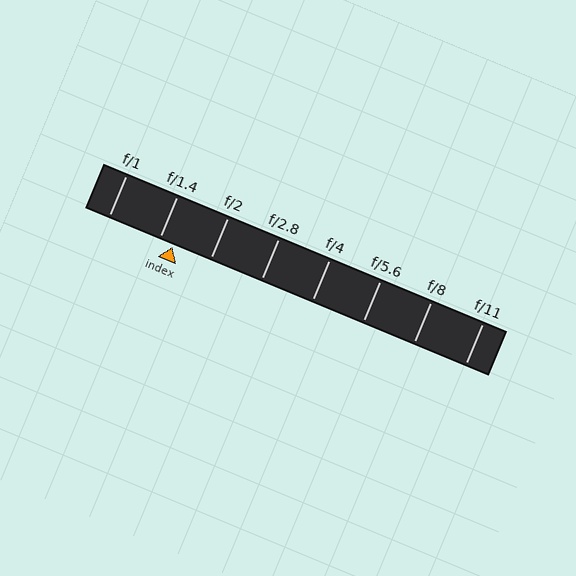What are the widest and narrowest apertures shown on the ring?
The widest aperture shown is f/1 and the narrowest is f/11.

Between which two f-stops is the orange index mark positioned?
The index mark is between f/1.4 and f/2.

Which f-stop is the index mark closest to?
The index mark is closest to f/1.4.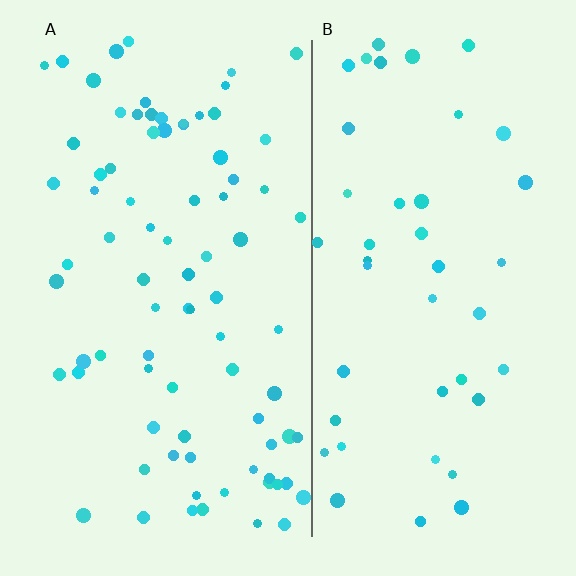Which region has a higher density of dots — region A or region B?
A (the left).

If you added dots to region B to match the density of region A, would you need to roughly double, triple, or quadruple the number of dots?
Approximately double.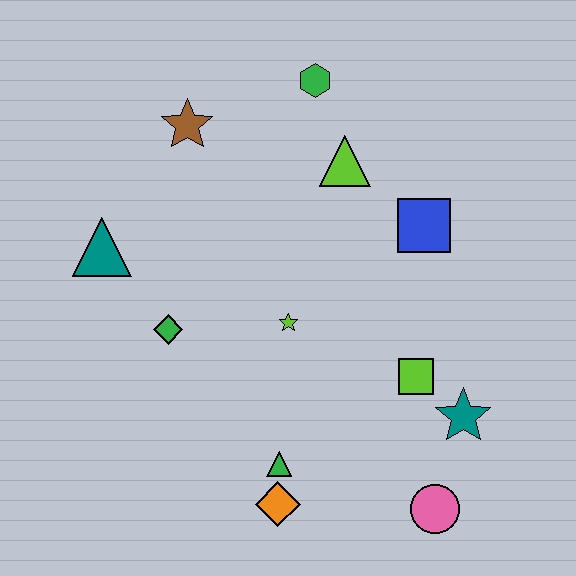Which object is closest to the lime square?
The teal star is closest to the lime square.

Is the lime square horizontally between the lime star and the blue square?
Yes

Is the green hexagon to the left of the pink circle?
Yes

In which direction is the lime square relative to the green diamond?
The lime square is to the right of the green diamond.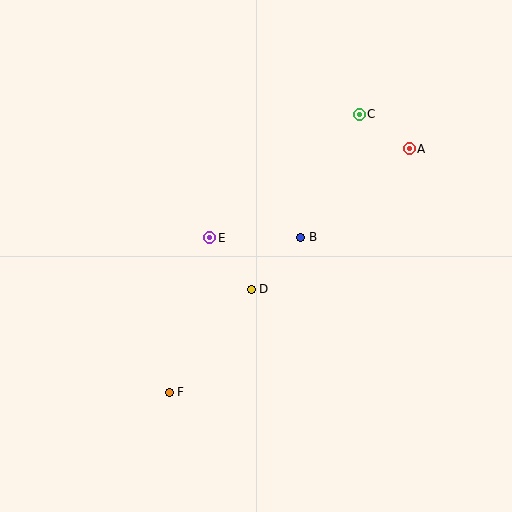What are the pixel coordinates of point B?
Point B is at (301, 237).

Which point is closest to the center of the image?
Point D at (251, 289) is closest to the center.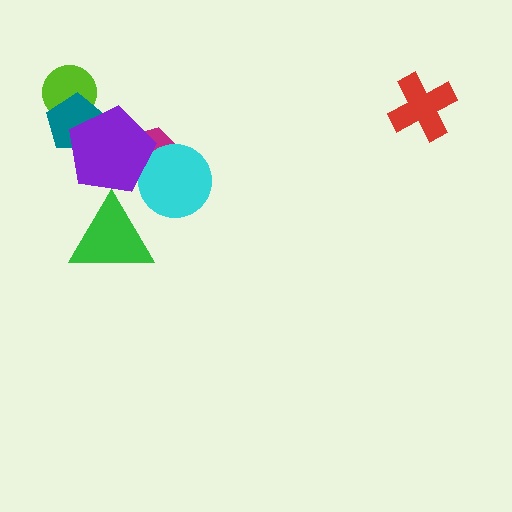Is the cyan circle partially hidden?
Yes, it is partially covered by another shape.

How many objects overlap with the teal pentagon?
2 objects overlap with the teal pentagon.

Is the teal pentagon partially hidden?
Yes, it is partially covered by another shape.